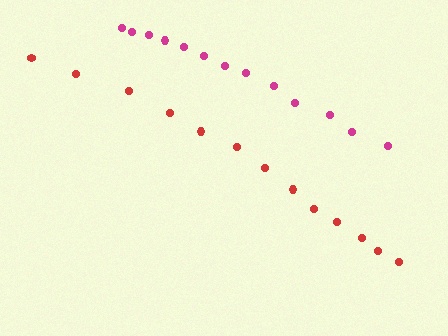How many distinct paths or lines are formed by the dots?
There are 2 distinct paths.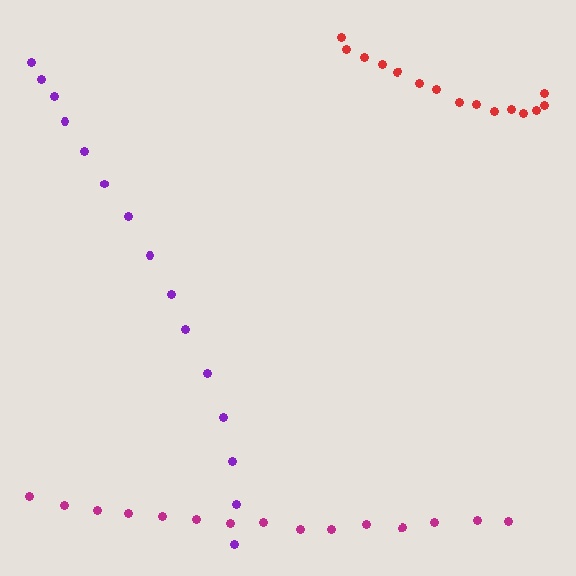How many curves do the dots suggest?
There are 3 distinct paths.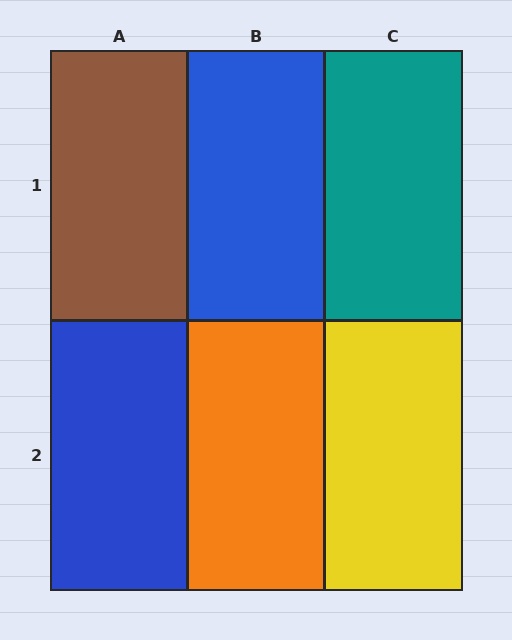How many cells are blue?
2 cells are blue.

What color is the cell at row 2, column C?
Yellow.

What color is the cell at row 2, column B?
Orange.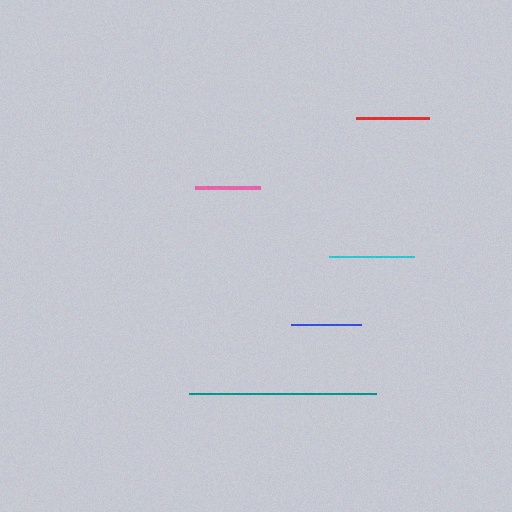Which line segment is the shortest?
The pink line is the shortest at approximately 65 pixels.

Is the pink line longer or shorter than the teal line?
The teal line is longer than the pink line.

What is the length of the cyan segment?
The cyan segment is approximately 85 pixels long.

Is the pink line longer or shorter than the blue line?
The blue line is longer than the pink line.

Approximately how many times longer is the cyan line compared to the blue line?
The cyan line is approximately 1.2 times the length of the blue line.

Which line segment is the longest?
The teal line is the longest at approximately 186 pixels.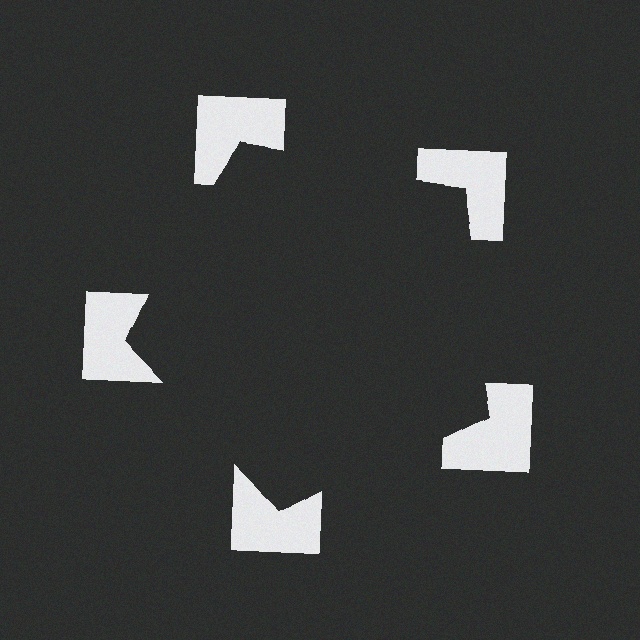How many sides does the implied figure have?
5 sides.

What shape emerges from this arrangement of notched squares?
An illusory pentagon — its edges are inferred from the aligned wedge cuts in the notched squares, not physically drawn.